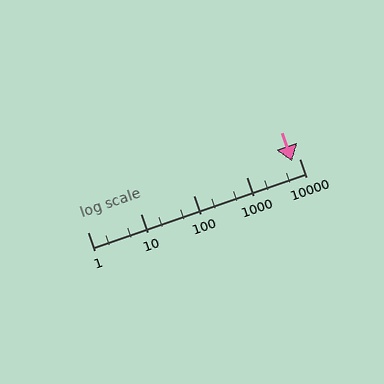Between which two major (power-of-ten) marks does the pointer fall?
The pointer is between 1000 and 10000.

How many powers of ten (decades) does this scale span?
The scale spans 4 decades, from 1 to 10000.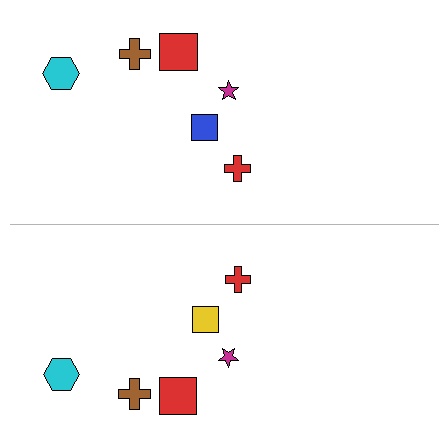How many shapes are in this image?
There are 12 shapes in this image.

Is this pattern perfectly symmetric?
No, the pattern is not perfectly symmetric. The yellow square on the bottom side breaks the symmetry — its mirror counterpart is blue.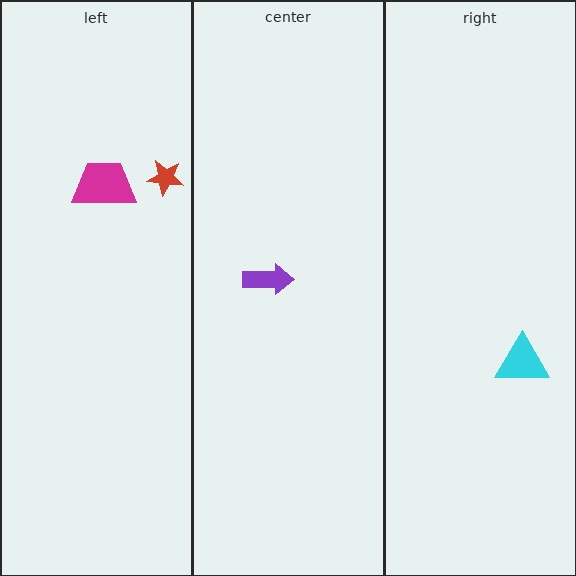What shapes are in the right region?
The cyan triangle.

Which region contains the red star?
The left region.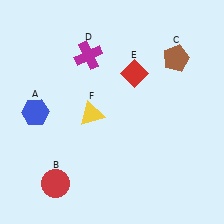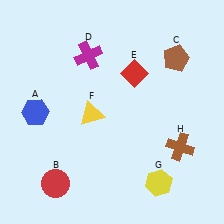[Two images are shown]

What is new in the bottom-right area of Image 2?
A brown cross (H) was added in the bottom-right area of Image 2.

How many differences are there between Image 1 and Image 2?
There are 2 differences between the two images.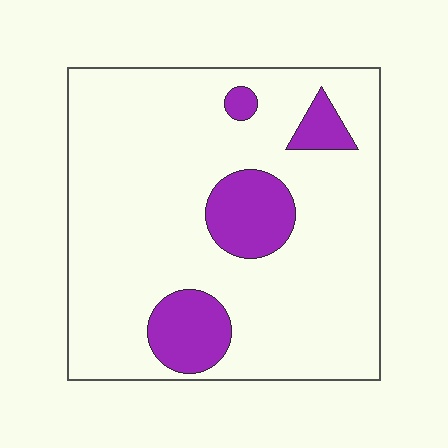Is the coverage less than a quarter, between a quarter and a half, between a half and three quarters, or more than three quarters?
Less than a quarter.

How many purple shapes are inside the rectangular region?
4.